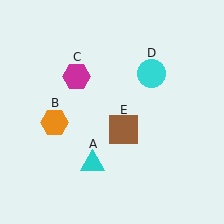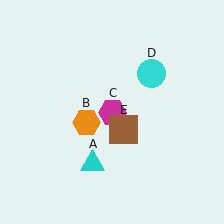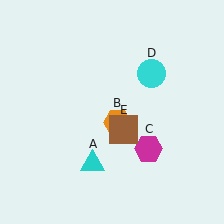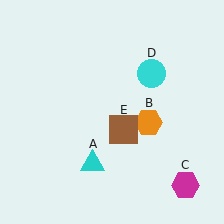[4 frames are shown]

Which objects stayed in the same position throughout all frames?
Cyan triangle (object A) and cyan circle (object D) and brown square (object E) remained stationary.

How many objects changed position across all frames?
2 objects changed position: orange hexagon (object B), magenta hexagon (object C).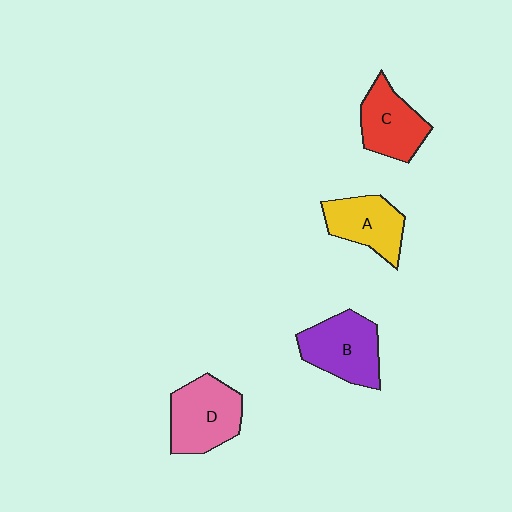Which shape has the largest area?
Shape D (pink).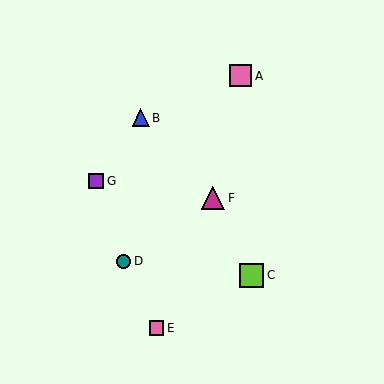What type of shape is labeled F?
Shape F is a magenta triangle.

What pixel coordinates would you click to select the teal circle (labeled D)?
Click at (124, 261) to select the teal circle D.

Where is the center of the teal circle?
The center of the teal circle is at (124, 261).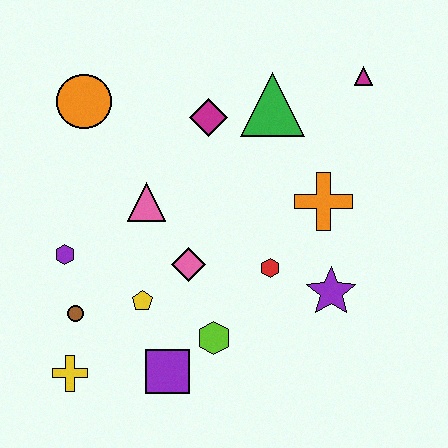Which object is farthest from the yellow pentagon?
The magenta triangle is farthest from the yellow pentagon.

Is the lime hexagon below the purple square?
No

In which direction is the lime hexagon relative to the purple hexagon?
The lime hexagon is to the right of the purple hexagon.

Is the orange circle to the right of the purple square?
No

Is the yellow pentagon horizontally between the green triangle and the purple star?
No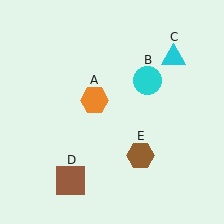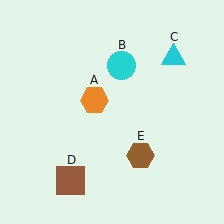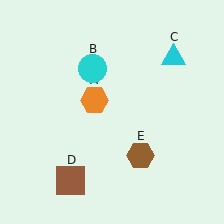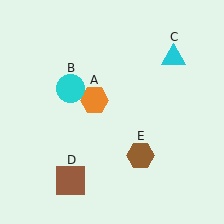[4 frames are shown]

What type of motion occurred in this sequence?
The cyan circle (object B) rotated counterclockwise around the center of the scene.